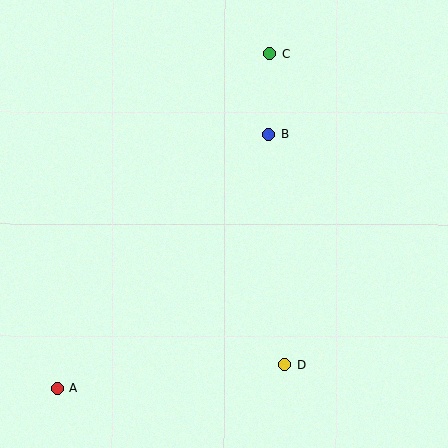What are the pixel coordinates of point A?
Point A is at (57, 388).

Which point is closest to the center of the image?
Point B at (269, 134) is closest to the center.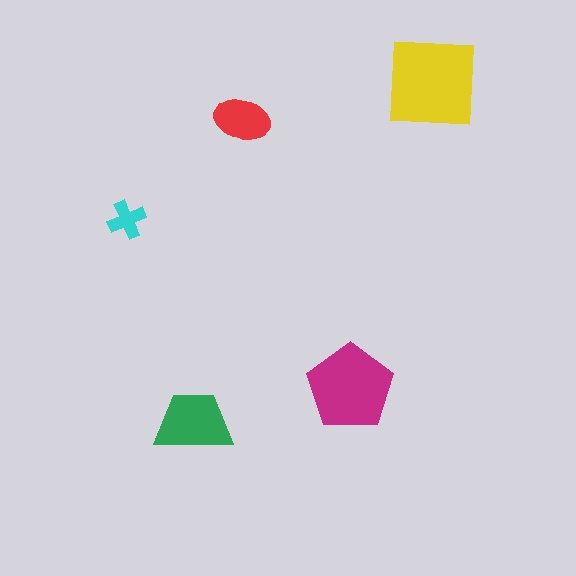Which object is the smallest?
The cyan cross.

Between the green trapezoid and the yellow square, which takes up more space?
The yellow square.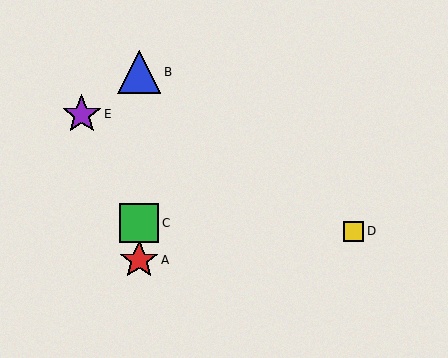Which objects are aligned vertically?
Objects A, B, C are aligned vertically.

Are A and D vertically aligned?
No, A is at x≈139 and D is at x≈354.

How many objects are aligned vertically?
3 objects (A, B, C) are aligned vertically.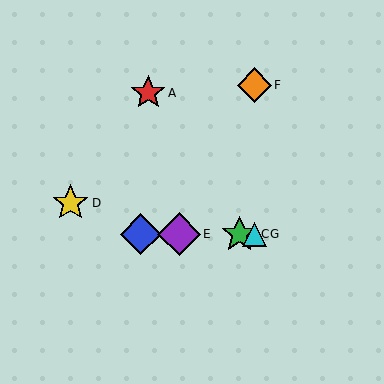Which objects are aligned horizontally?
Objects B, C, E, G are aligned horizontally.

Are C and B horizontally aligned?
Yes, both are at y≈234.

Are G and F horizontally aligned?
No, G is at y≈234 and F is at y≈85.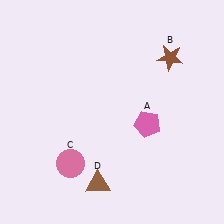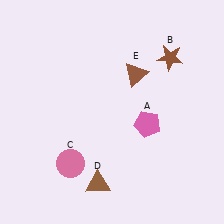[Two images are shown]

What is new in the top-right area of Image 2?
A brown triangle (E) was added in the top-right area of Image 2.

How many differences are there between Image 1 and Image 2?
There is 1 difference between the two images.